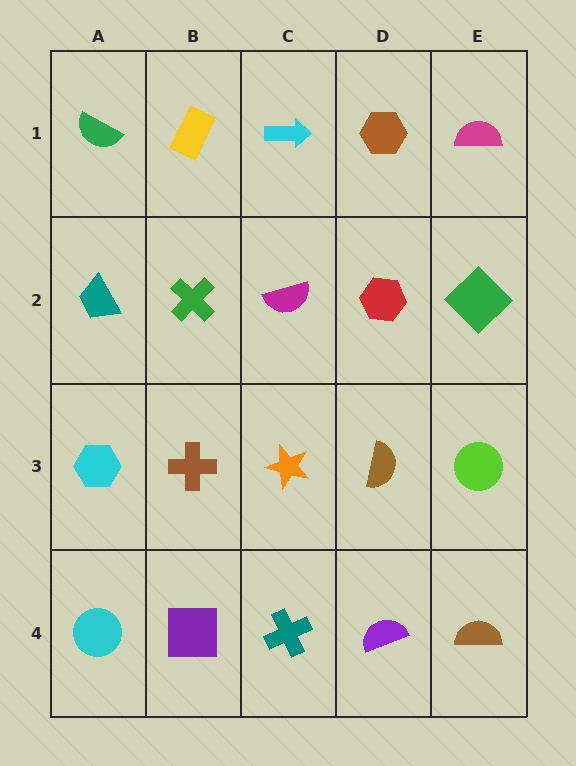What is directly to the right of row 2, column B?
A magenta semicircle.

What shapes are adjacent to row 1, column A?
A teal trapezoid (row 2, column A), a yellow rectangle (row 1, column B).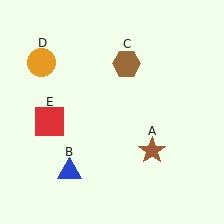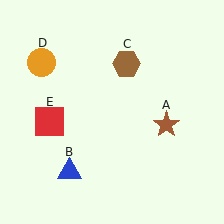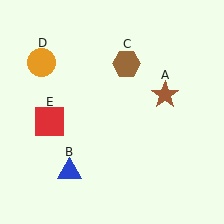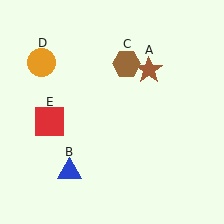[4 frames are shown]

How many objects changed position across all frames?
1 object changed position: brown star (object A).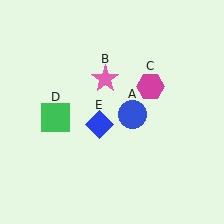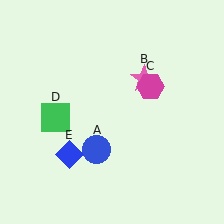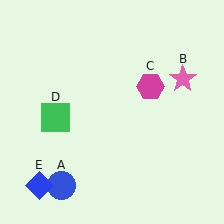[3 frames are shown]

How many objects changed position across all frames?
3 objects changed position: blue circle (object A), pink star (object B), blue diamond (object E).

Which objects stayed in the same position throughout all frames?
Magenta hexagon (object C) and green square (object D) remained stationary.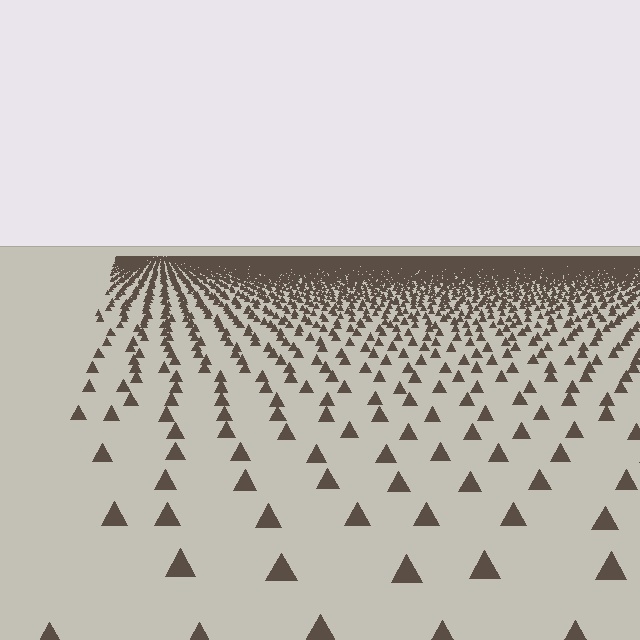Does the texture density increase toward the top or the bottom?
Density increases toward the top.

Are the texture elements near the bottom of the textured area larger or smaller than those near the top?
Larger. Near the bottom, elements are closer to the viewer and appear at a bigger on-screen size.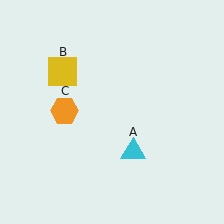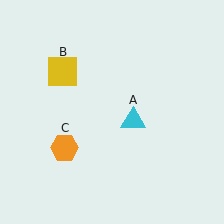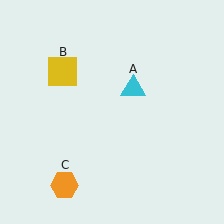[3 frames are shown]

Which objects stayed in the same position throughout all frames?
Yellow square (object B) remained stationary.